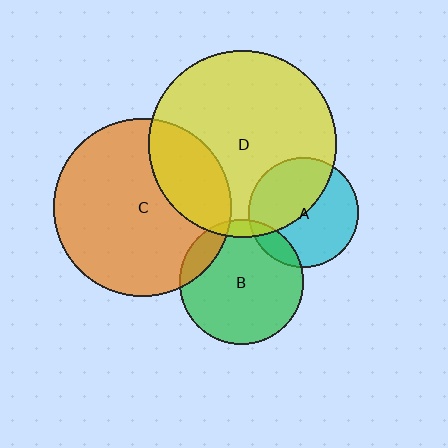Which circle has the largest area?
Circle D (yellow).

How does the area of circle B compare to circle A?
Approximately 1.3 times.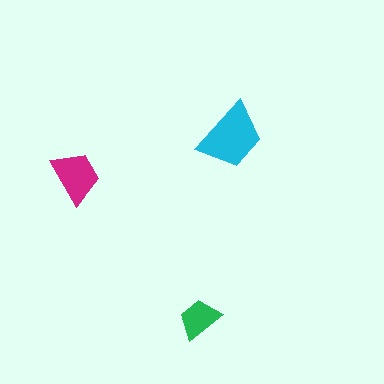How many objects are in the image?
There are 3 objects in the image.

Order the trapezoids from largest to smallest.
the cyan one, the magenta one, the green one.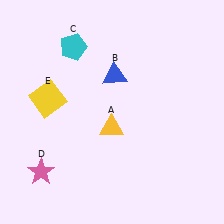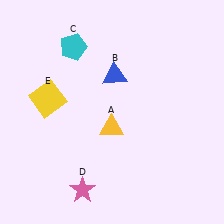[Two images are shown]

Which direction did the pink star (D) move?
The pink star (D) moved right.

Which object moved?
The pink star (D) moved right.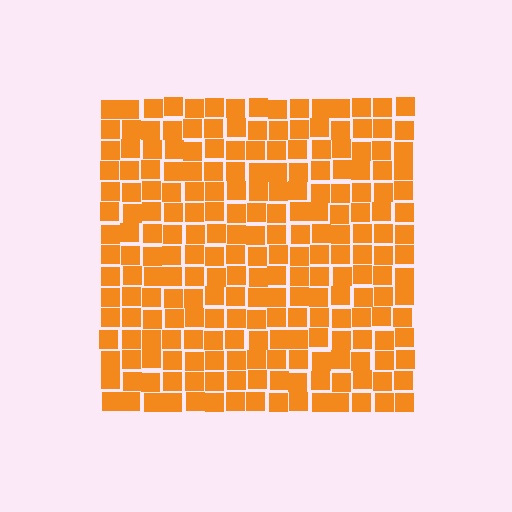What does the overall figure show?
The overall figure shows a square.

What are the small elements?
The small elements are squares.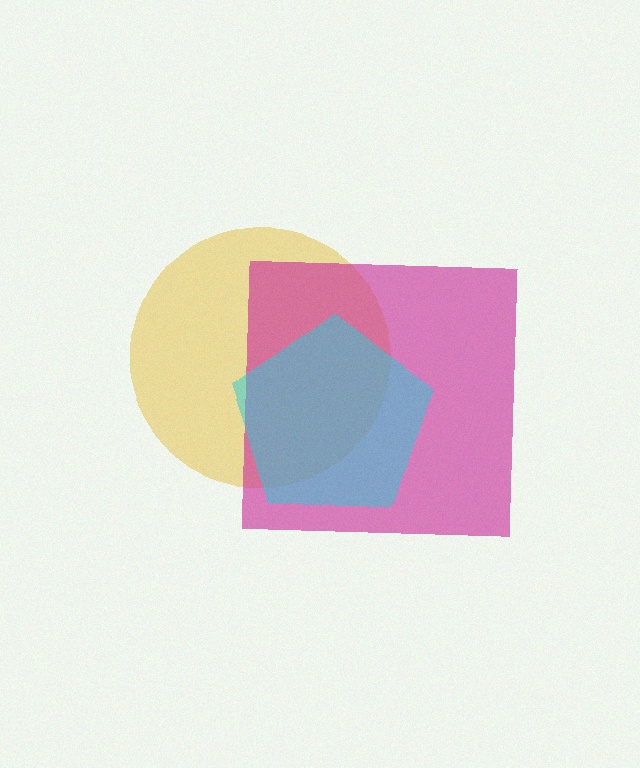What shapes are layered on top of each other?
The layered shapes are: a yellow circle, a magenta square, a cyan pentagon.